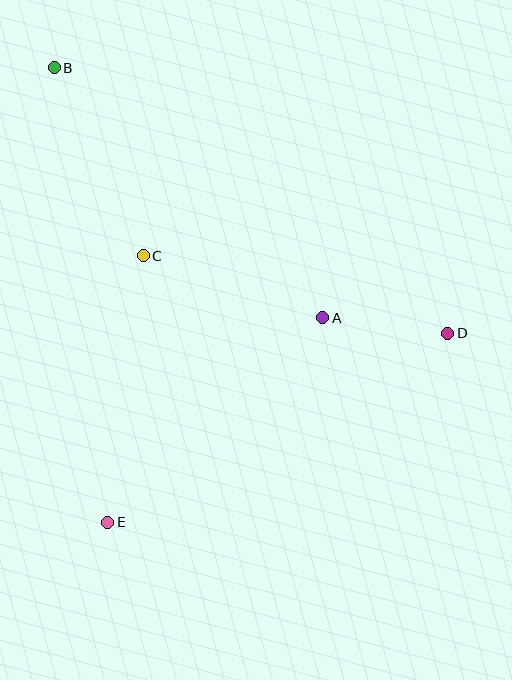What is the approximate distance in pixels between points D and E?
The distance between D and E is approximately 389 pixels.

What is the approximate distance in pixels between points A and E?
The distance between A and E is approximately 296 pixels.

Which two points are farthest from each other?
Points B and D are farthest from each other.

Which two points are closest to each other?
Points A and D are closest to each other.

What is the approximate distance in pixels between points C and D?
The distance between C and D is approximately 314 pixels.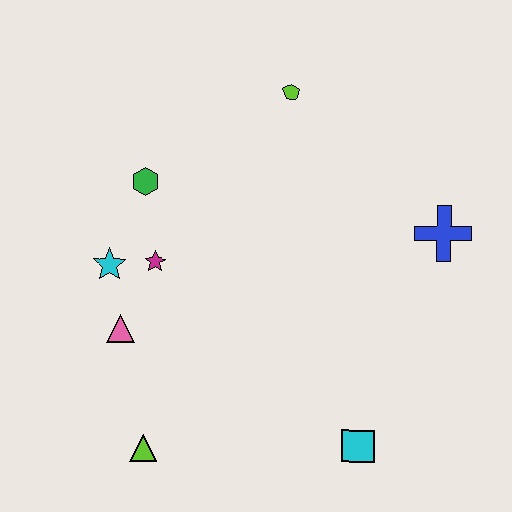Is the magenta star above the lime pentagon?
No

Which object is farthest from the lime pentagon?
The lime triangle is farthest from the lime pentagon.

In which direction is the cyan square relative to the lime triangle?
The cyan square is to the right of the lime triangle.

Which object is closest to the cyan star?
The magenta star is closest to the cyan star.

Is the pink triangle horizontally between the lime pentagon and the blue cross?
No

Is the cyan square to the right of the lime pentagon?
Yes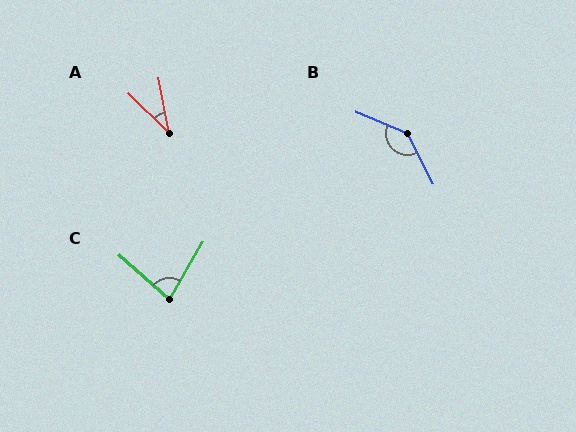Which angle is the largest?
B, at approximately 140 degrees.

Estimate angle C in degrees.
Approximately 79 degrees.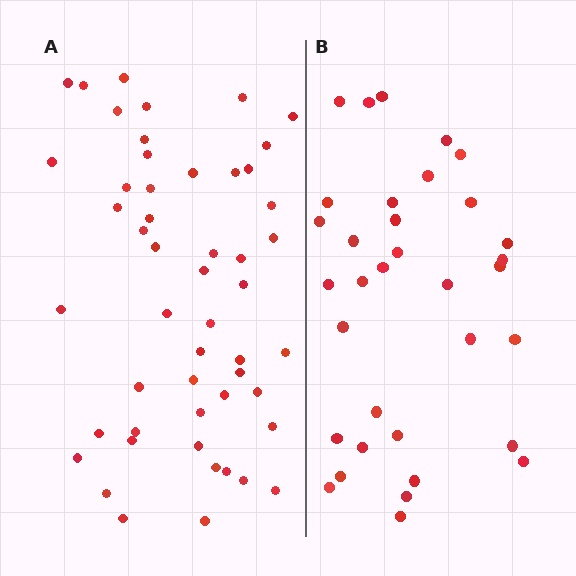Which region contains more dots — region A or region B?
Region A (the left region) has more dots.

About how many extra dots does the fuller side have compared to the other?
Region A has approximately 15 more dots than region B.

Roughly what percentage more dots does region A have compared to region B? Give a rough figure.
About 50% more.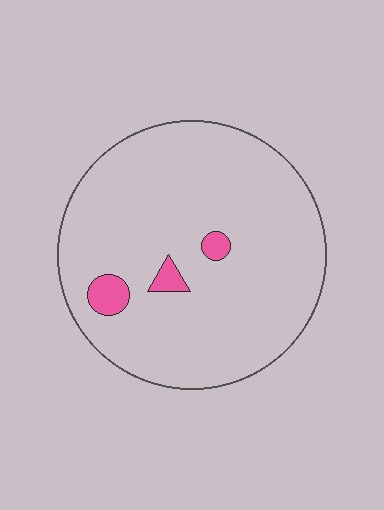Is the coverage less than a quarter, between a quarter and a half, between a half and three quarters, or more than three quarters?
Less than a quarter.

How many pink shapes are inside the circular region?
3.